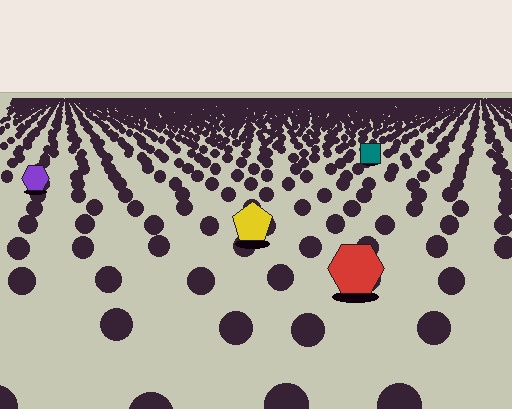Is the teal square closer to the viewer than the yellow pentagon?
No. The yellow pentagon is closer — you can tell from the texture gradient: the ground texture is coarser near it.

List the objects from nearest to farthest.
From nearest to farthest: the red hexagon, the yellow pentagon, the purple hexagon, the teal square.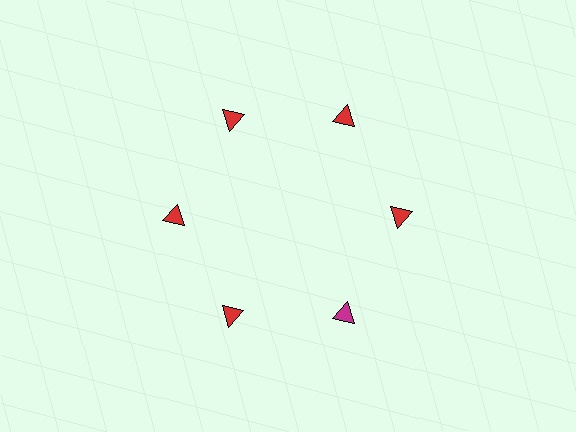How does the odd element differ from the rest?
It has a different color: magenta instead of red.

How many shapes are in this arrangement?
There are 6 shapes arranged in a ring pattern.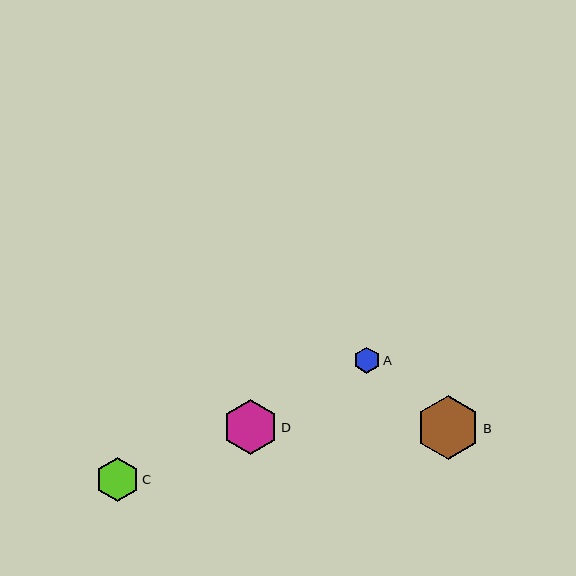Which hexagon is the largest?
Hexagon B is the largest with a size of approximately 64 pixels.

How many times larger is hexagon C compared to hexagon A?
Hexagon C is approximately 1.7 times the size of hexagon A.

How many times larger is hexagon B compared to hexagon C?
Hexagon B is approximately 1.5 times the size of hexagon C.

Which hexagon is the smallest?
Hexagon A is the smallest with a size of approximately 26 pixels.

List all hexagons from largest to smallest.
From largest to smallest: B, D, C, A.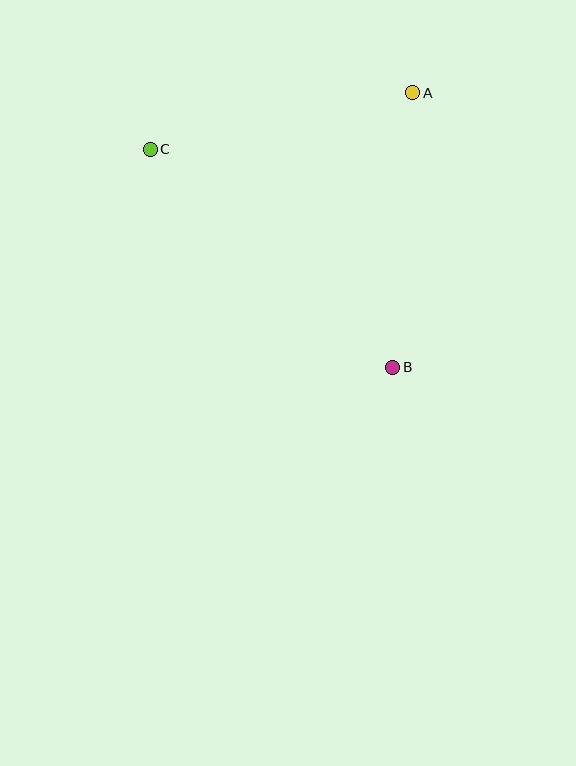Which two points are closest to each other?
Points A and C are closest to each other.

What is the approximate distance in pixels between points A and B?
The distance between A and B is approximately 275 pixels.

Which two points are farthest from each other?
Points B and C are farthest from each other.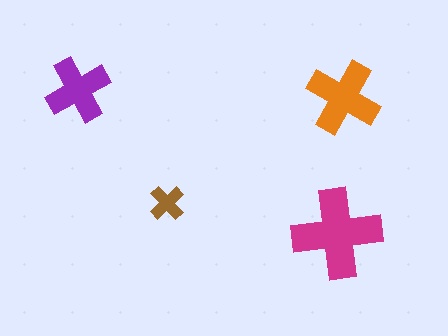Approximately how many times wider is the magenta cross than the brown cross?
About 2.5 times wider.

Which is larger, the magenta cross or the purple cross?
The magenta one.